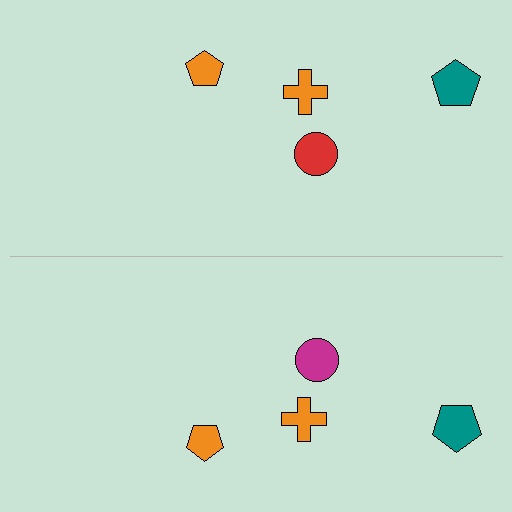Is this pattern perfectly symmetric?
No, the pattern is not perfectly symmetric. The magenta circle on the bottom side breaks the symmetry — its mirror counterpart is red.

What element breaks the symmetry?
The magenta circle on the bottom side breaks the symmetry — its mirror counterpart is red.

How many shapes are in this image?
There are 8 shapes in this image.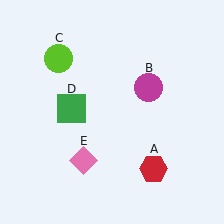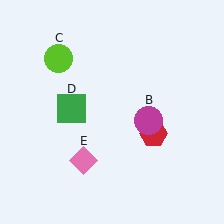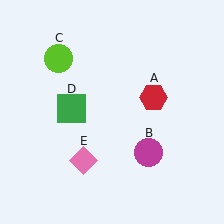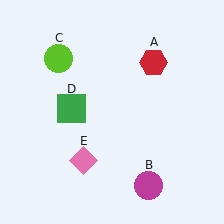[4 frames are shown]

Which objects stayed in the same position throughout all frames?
Lime circle (object C) and green square (object D) and pink diamond (object E) remained stationary.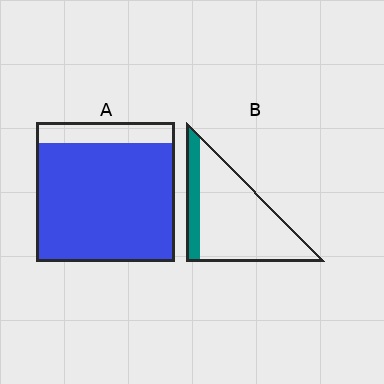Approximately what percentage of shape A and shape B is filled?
A is approximately 85% and B is approximately 20%.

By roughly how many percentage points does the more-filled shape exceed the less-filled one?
By roughly 65 percentage points (A over B).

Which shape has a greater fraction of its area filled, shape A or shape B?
Shape A.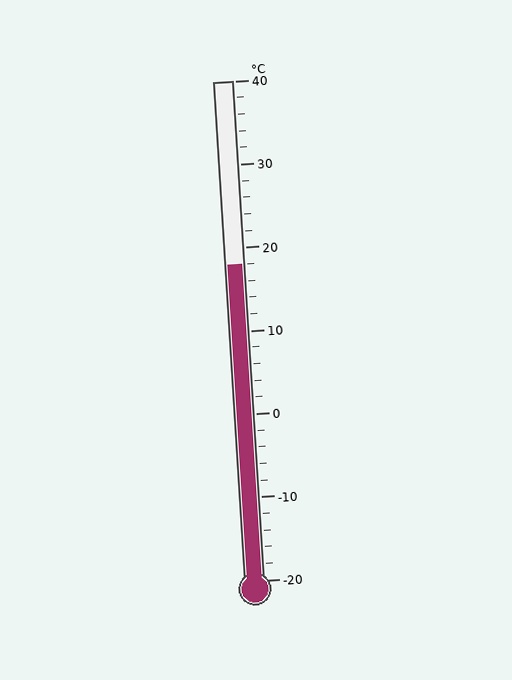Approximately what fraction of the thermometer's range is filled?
The thermometer is filled to approximately 65% of its range.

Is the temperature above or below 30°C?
The temperature is below 30°C.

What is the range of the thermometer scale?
The thermometer scale ranges from -20°C to 40°C.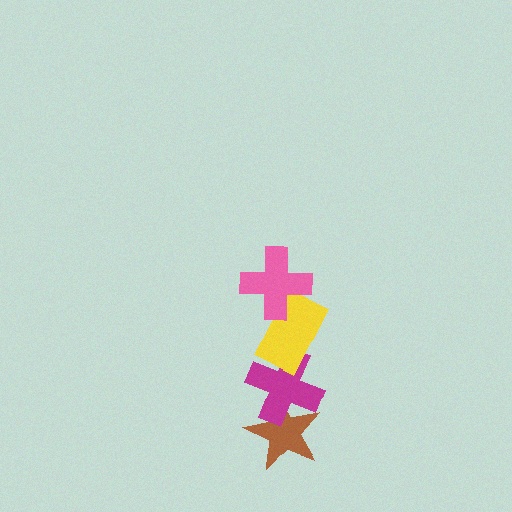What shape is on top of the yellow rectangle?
The pink cross is on top of the yellow rectangle.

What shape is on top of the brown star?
The magenta cross is on top of the brown star.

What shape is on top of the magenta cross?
The yellow rectangle is on top of the magenta cross.